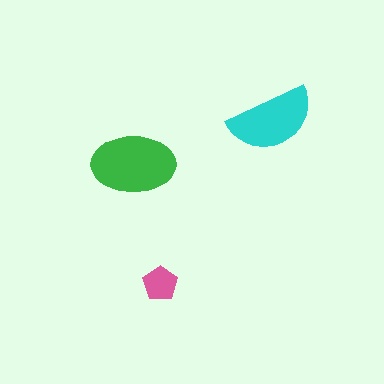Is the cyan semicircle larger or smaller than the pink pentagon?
Larger.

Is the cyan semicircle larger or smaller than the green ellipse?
Smaller.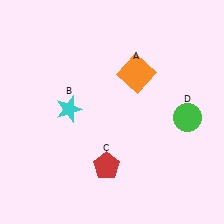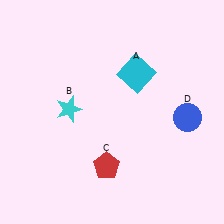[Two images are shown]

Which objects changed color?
A changed from orange to cyan. D changed from green to blue.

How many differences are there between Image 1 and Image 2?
There are 2 differences between the two images.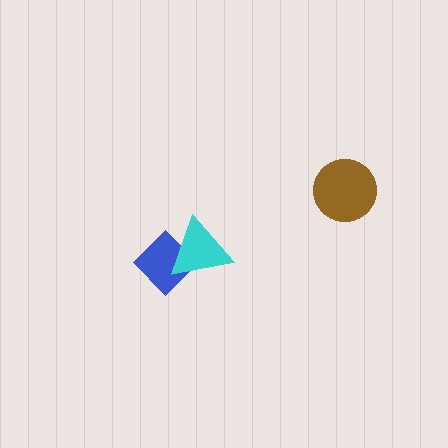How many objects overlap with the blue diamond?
1 object overlaps with the blue diamond.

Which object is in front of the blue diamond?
The cyan triangle is in front of the blue diamond.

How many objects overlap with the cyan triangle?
1 object overlaps with the cyan triangle.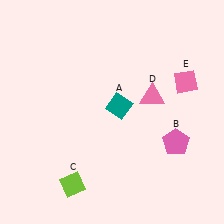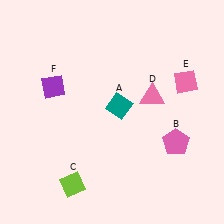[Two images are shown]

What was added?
A purple diamond (F) was added in Image 2.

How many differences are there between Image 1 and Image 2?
There is 1 difference between the two images.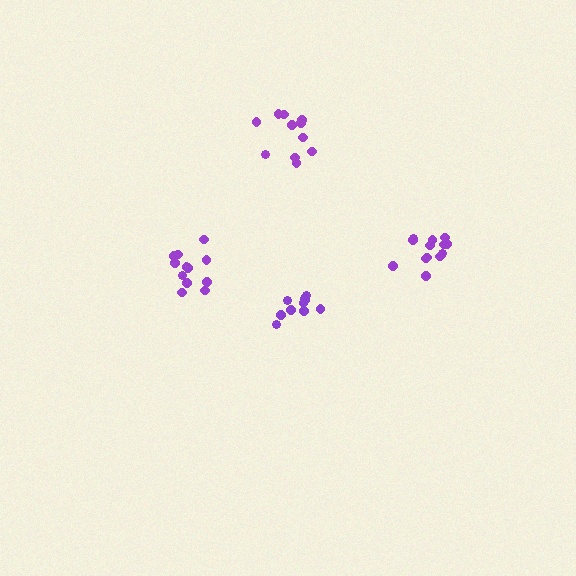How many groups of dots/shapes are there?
There are 4 groups.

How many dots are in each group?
Group 1: 12 dots, Group 2: 13 dots, Group 3: 12 dots, Group 4: 10 dots (47 total).